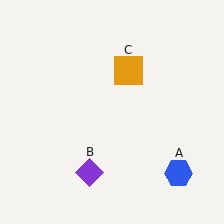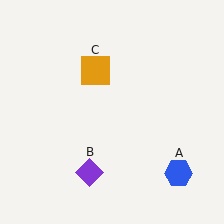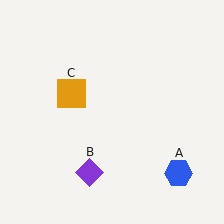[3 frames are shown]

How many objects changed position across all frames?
1 object changed position: orange square (object C).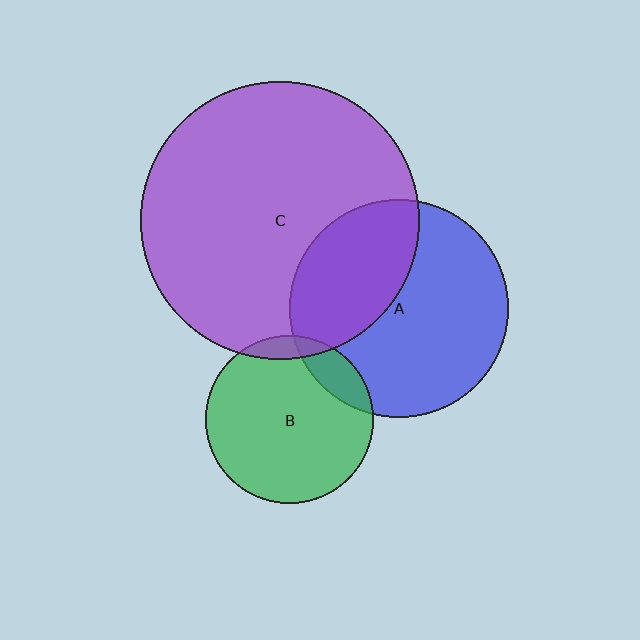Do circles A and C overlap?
Yes.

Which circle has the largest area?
Circle C (purple).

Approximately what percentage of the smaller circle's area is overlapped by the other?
Approximately 35%.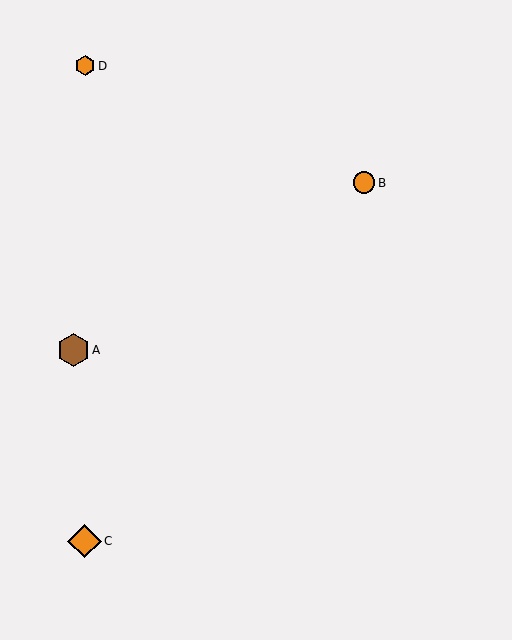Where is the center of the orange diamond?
The center of the orange diamond is at (84, 541).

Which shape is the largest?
The orange diamond (labeled C) is the largest.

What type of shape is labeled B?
Shape B is an orange circle.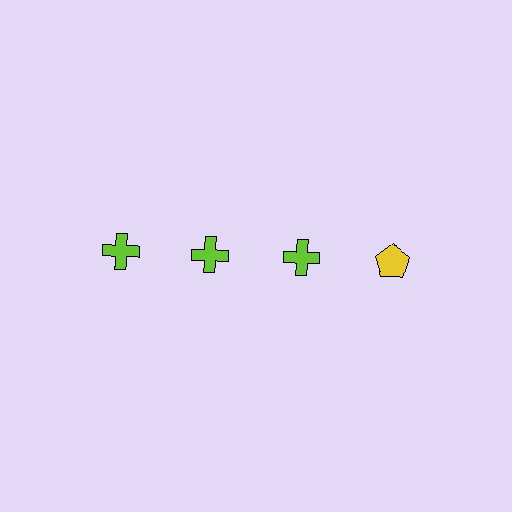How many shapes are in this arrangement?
There are 4 shapes arranged in a grid pattern.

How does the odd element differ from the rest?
It differs in both color (yellow instead of lime) and shape (pentagon instead of cross).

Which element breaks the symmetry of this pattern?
The yellow pentagon in the top row, second from right column breaks the symmetry. All other shapes are lime crosses.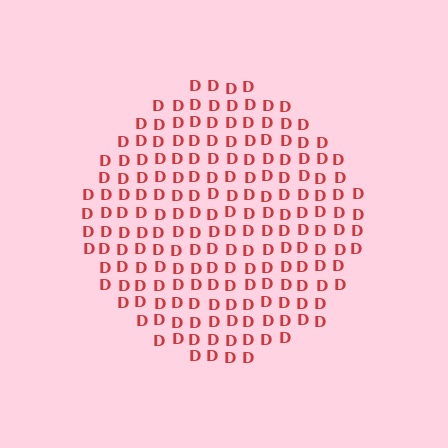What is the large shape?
The large shape is a circle.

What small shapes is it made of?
It is made of small letter D's.